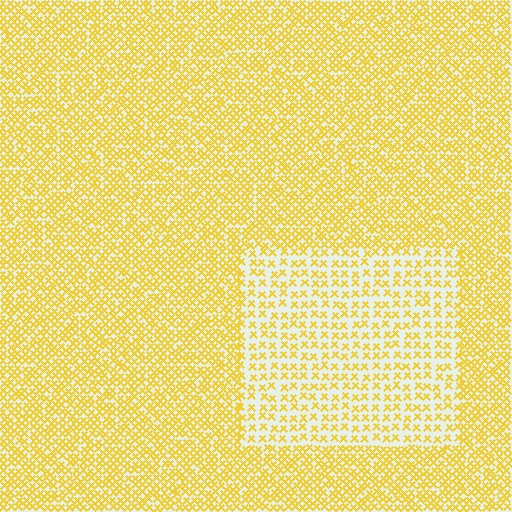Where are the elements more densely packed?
The elements are more densely packed outside the rectangle boundary.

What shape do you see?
I see a rectangle.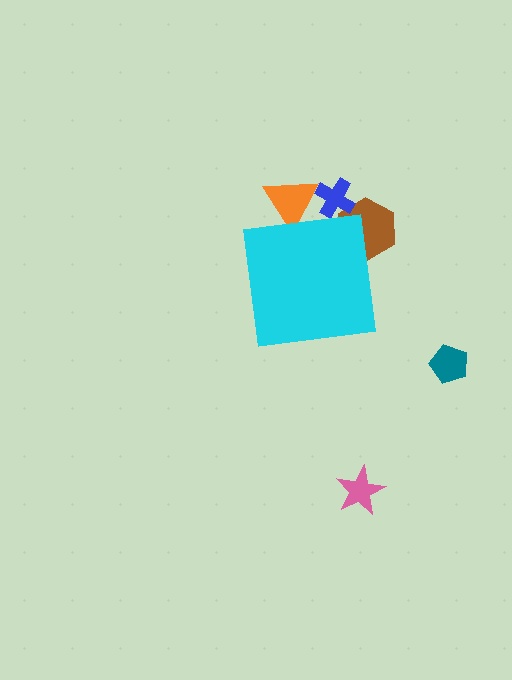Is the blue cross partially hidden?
Yes, the blue cross is partially hidden behind the cyan square.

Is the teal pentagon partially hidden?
No, the teal pentagon is fully visible.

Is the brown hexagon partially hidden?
Yes, the brown hexagon is partially hidden behind the cyan square.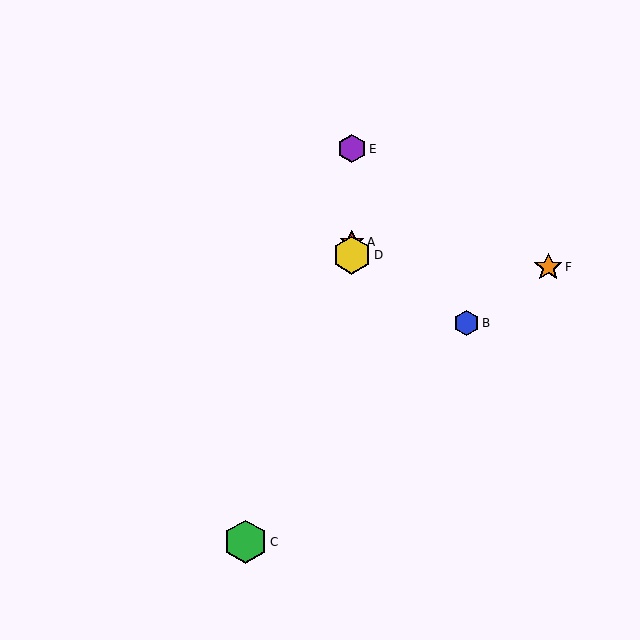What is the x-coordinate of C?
Object C is at x≈245.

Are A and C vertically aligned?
No, A is at x≈352 and C is at x≈245.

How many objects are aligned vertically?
3 objects (A, D, E) are aligned vertically.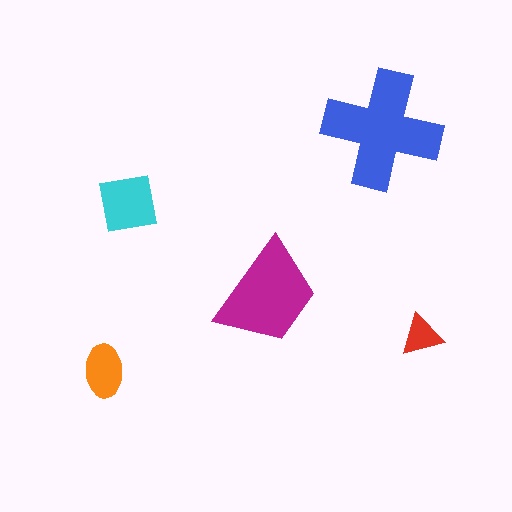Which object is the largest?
The blue cross.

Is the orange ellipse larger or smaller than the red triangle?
Larger.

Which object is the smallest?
The red triangle.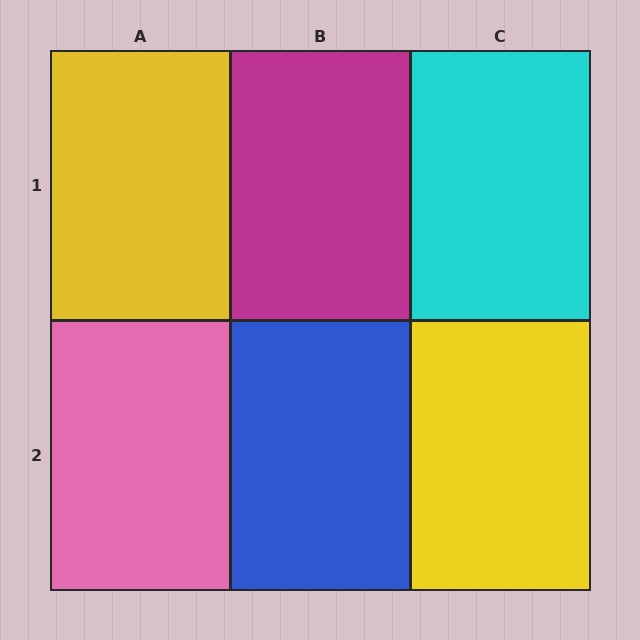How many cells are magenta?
1 cell is magenta.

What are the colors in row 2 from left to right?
Pink, blue, yellow.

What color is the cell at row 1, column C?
Cyan.